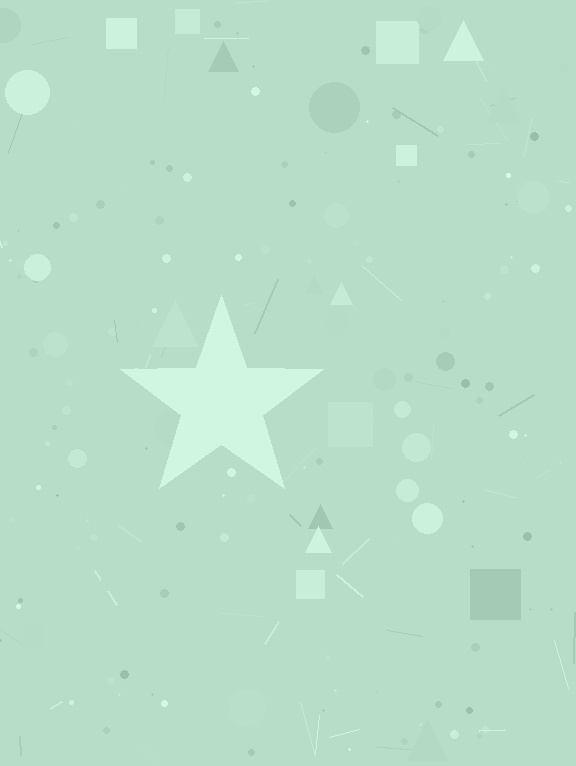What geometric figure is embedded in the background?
A star is embedded in the background.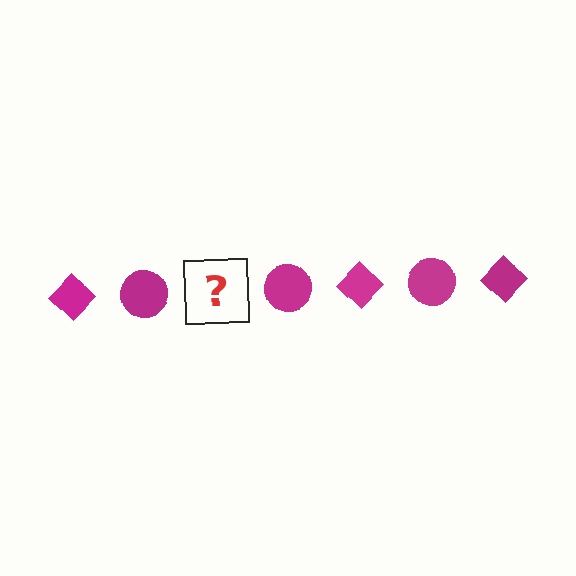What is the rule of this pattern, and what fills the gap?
The rule is that the pattern cycles through diamond, circle shapes in magenta. The gap should be filled with a magenta diamond.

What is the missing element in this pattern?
The missing element is a magenta diamond.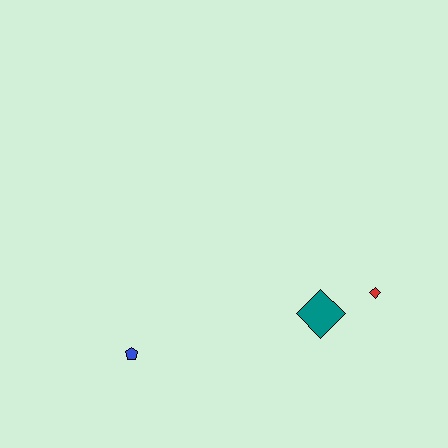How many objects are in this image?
There are 3 objects.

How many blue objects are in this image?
There is 1 blue object.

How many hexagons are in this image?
There are no hexagons.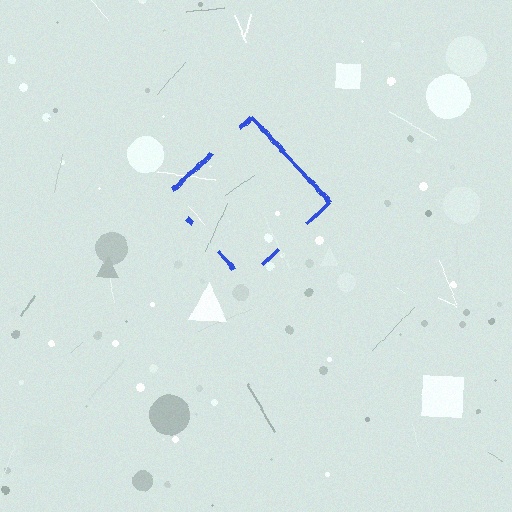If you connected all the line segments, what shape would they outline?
They would outline a diamond.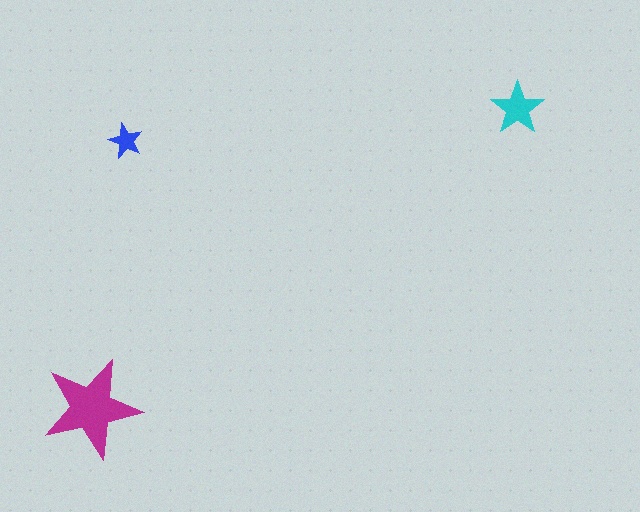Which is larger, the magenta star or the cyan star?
The magenta one.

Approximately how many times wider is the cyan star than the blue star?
About 1.5 times wider.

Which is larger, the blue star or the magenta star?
The magenta one.